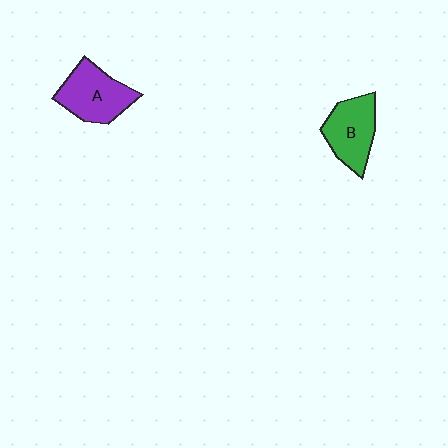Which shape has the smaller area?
Shape B (green).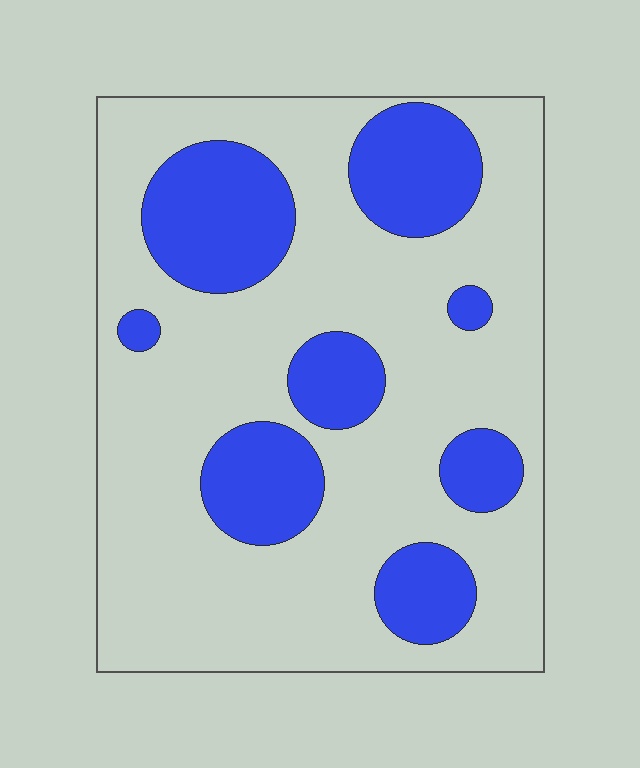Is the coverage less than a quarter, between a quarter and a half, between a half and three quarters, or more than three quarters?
Between a quarter and a half.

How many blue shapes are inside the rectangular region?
8.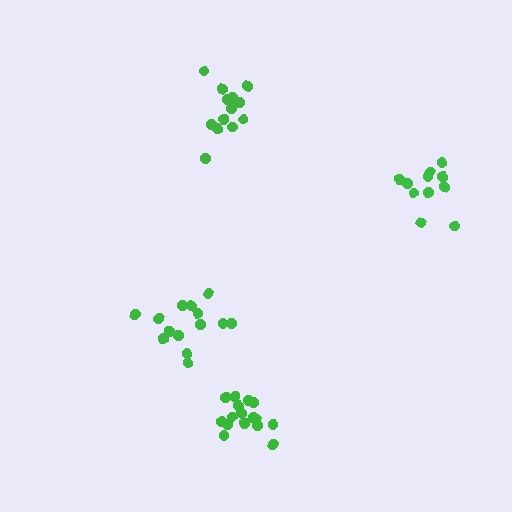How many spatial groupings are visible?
There are 4 spatial groupings.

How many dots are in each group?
Group 1: 11 dots, Group 2: 16 dots, Group 3: 13 dots, Group 4: 14 dots (54 total).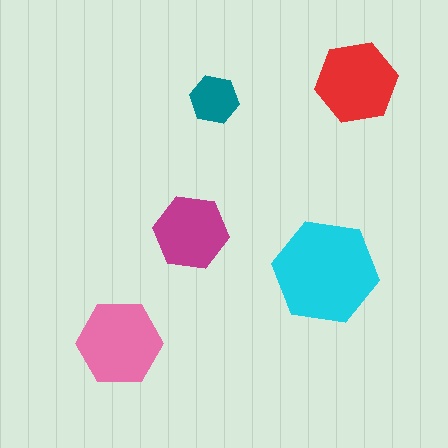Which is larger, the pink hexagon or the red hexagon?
The pink one.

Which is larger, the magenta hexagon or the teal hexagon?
The magenta one.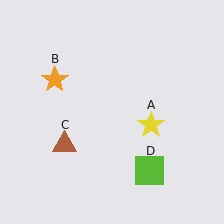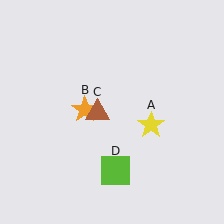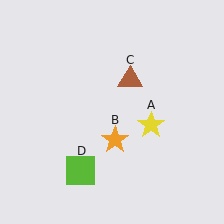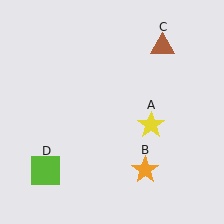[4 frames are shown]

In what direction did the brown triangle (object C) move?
The brown triangle (object C) moved up and to the right.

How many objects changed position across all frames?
3 objects changed position: orange star (object B), brown triangle (object C), lime square (object D).